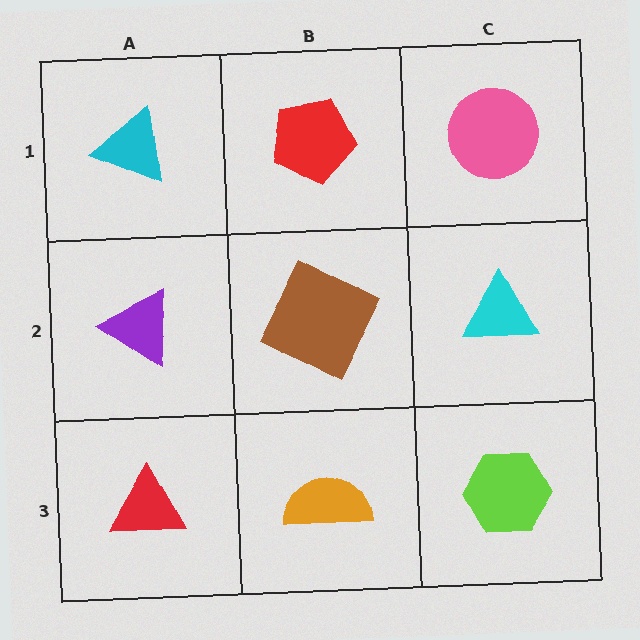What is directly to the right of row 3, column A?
An orange semicircle.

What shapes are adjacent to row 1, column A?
A purple triangle (row 2, column A), a red pentagon (row 1, column B).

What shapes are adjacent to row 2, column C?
A pink circle (row 1, column C), a lime hexagon (row 3, column C), a brown square (row 2, column B).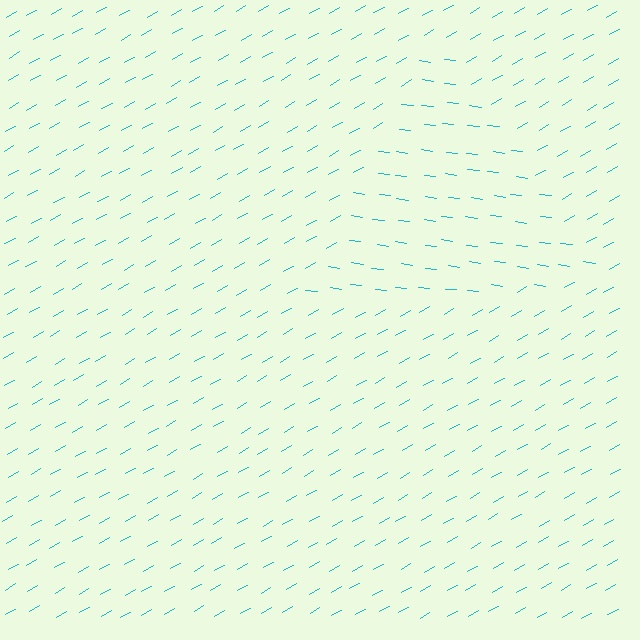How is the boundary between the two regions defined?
The boundary is defined purely by a change in line orientation (approximately 37 degrees difference). All lines are the same color and thickness.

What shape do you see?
I see a triangle.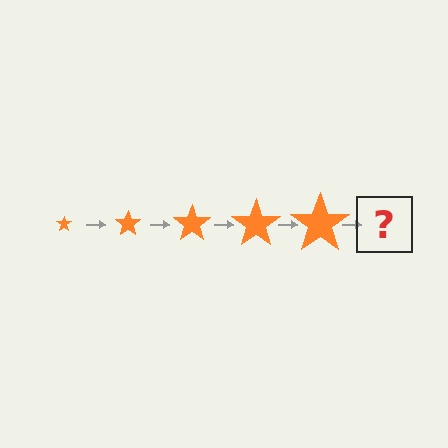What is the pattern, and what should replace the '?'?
The pattern is that the star gets progressively larger each step. The '?' should be an orange star, larger than the previous one.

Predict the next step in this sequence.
The next step is an orange star, larger than the previous one.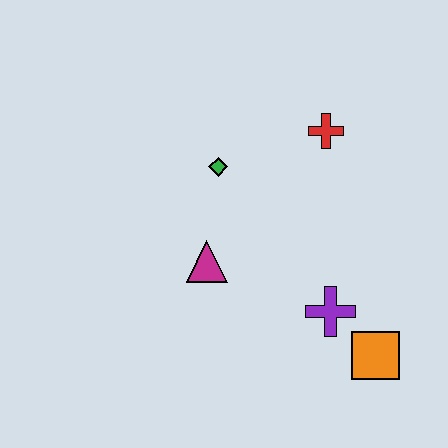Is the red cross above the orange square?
Yes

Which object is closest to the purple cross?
The orange square is closest to the purple cross.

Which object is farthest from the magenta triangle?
The orange square is farthest from the magenta triangle.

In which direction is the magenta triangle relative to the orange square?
The magenta triangle is to the left of the orange square.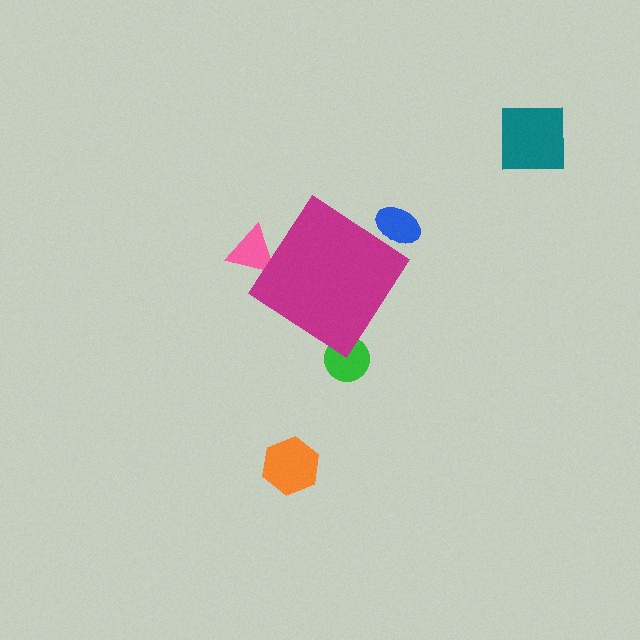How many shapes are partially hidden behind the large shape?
3 shapes are partially hidden.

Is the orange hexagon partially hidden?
No, the orange hexagon is fully visible.